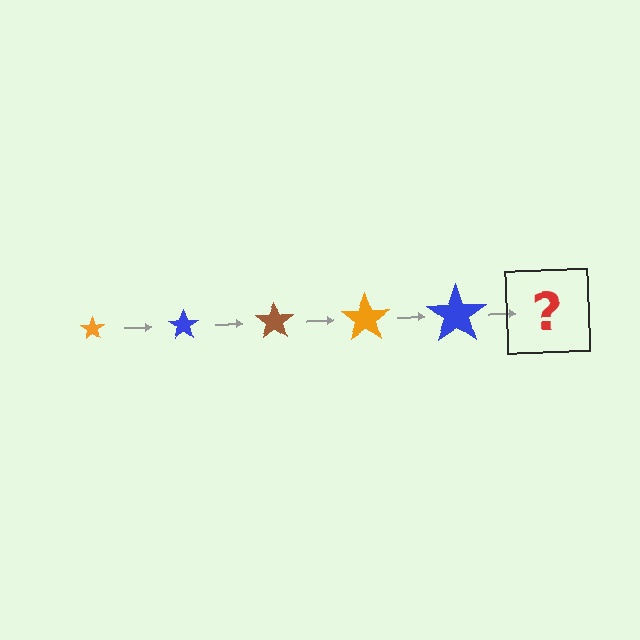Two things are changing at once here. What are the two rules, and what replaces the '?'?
The two rules are that the star grows larger each step and the color cycles through orange, blue, and brown. The '?' should be a brown star, larger than the previous one.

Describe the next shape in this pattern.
It should be a brown star, larger than the previous one.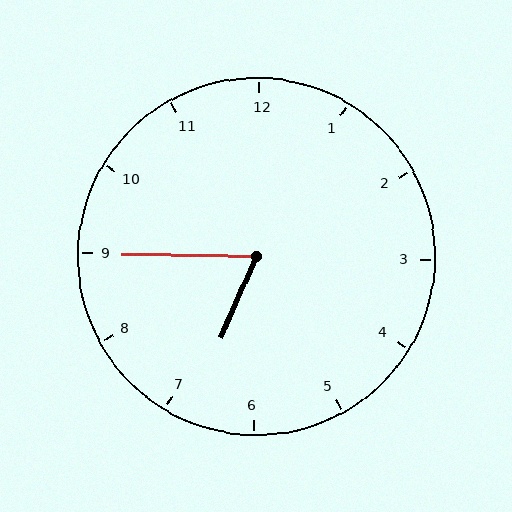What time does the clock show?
6:45.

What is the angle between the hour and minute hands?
Approximately 68 degrees.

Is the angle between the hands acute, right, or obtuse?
It is acute.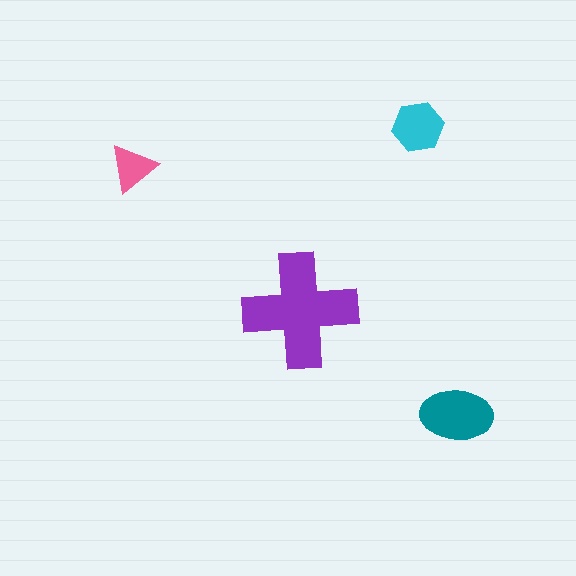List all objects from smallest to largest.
The pink triangle, the cyan hexagon, the teal ellipse, the purple cross.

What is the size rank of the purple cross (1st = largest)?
1st.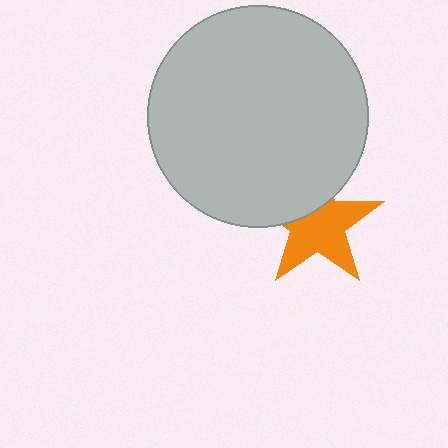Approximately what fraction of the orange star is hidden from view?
Roughly 33% of the orange star is hidden behind the light gray circle.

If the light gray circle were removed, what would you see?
You would see the complete orange star.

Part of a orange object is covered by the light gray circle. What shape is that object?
It is a star.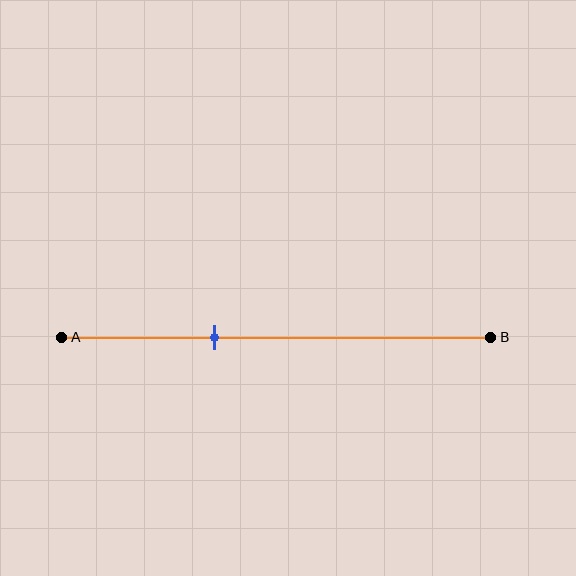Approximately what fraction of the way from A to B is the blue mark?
The blue mark is approximately 35% of the way from A to B.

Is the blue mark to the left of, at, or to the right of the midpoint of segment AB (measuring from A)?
The blue mark is to the left of the midpoint of segment AB.